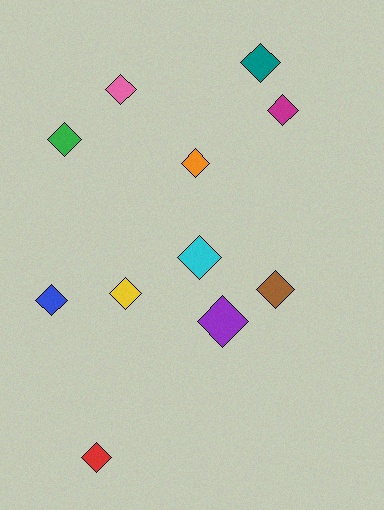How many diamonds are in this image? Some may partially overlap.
There are 11 diamonds.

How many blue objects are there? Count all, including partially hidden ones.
There is 1 blue object.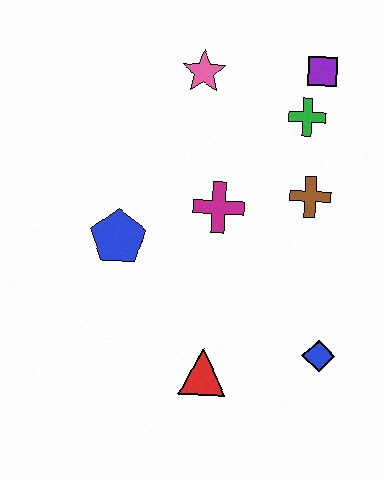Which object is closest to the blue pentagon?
The magenta cross is closest to the blue pentagon.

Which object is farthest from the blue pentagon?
The purple square is farthest from the blue pentagon.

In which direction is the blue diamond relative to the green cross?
The blue diamond is below the green cross.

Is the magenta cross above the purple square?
No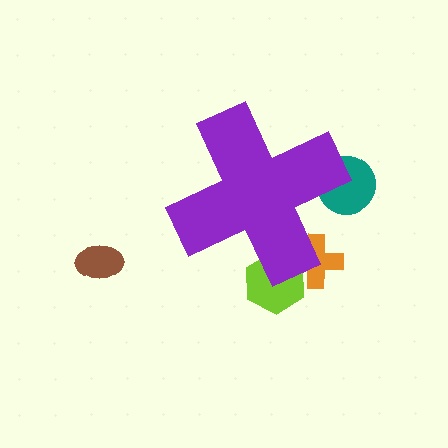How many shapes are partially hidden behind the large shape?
3 shapes are partially hidden.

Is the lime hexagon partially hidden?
Yes, the lime hexagon is partially hidden behind the purple cross.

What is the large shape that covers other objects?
A purple cross.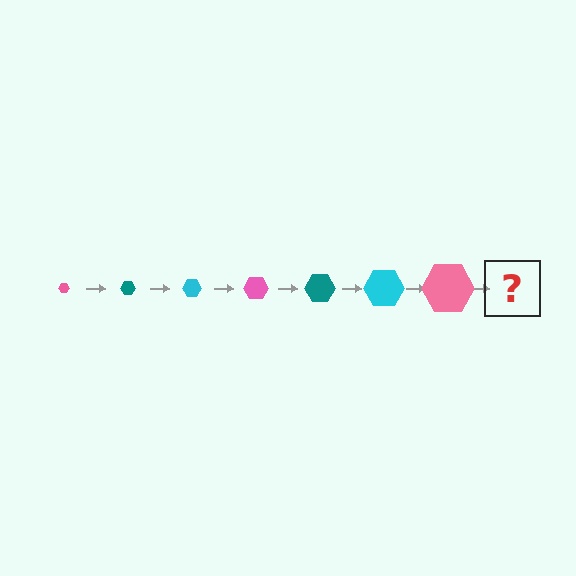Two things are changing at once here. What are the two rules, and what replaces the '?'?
The two rules are that the hexagon grows larger each step and the color cycles through pink, teal, and cyan. The '?' should be a teal hexagon, larger than the previous one.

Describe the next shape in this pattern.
It should be a teal hexagon, larger than the previous one.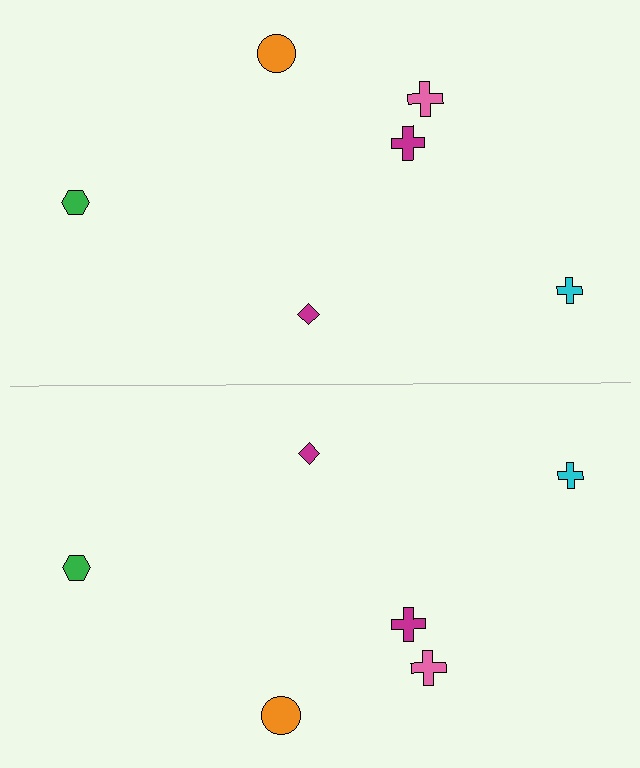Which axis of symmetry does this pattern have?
The pattern has a horizontal axis of symmetry running through the center of the image.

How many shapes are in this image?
There are 12 shapes in this image.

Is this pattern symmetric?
Yes, this pattern has bilateral (reflection) symmetry.